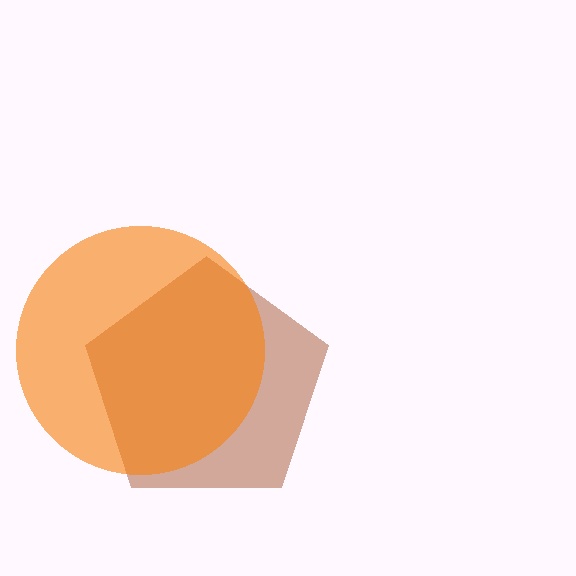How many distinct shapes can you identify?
There are 2 distinct shapes: a brown pentagon, an orange circle.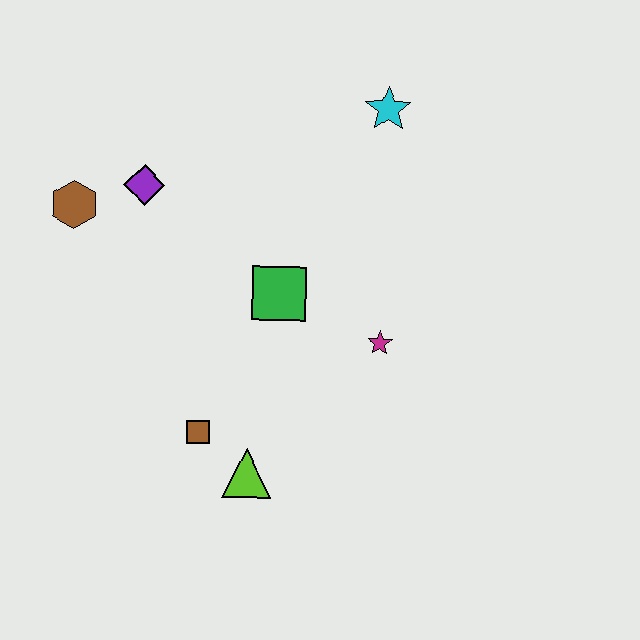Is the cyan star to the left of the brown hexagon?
No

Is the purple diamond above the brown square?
Yes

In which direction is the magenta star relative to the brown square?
The magenta star is to the right of the brown square.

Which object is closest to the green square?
The magenta star is closest to the green square.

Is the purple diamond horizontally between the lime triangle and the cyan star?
No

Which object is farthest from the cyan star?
The lime triangle is farthest from the cyan star.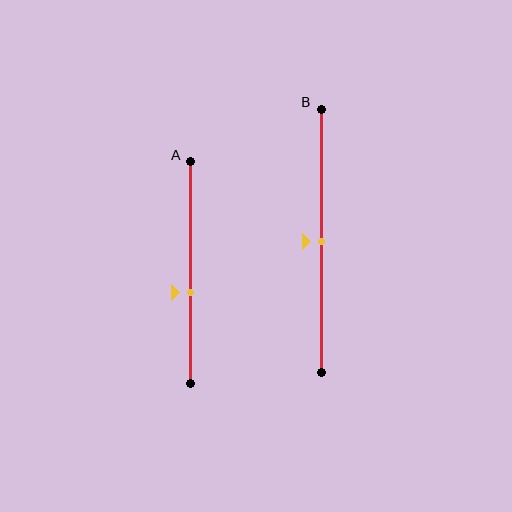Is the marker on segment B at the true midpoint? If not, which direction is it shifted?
Yes, the marker on segment B is at the true midpoint.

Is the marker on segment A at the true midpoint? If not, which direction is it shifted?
No, the marker on segment A is shifted downward by about 9% of the segment length.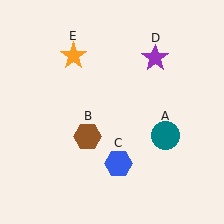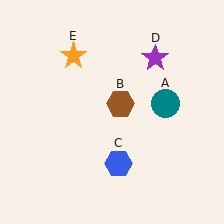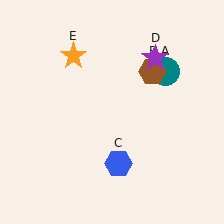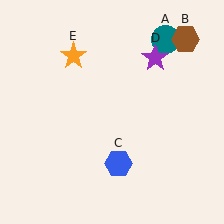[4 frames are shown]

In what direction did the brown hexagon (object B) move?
The brown hexagon (object B) moved up and to the right.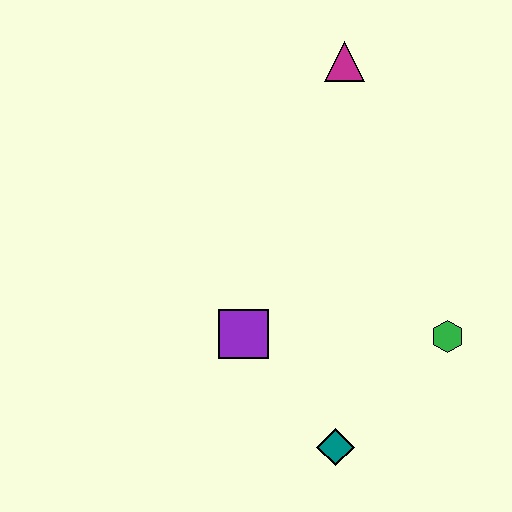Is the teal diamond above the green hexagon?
No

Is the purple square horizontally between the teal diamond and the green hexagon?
No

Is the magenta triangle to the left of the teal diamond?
No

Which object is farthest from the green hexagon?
The magenta triangle is farthest from the green hexagon.